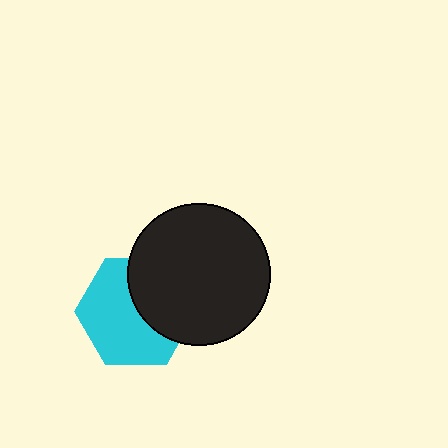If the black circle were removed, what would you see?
You would see the complete cyan hexagon.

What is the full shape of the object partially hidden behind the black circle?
The partially hidden object is a cyan hexagon.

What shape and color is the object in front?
The object in front is a black circle.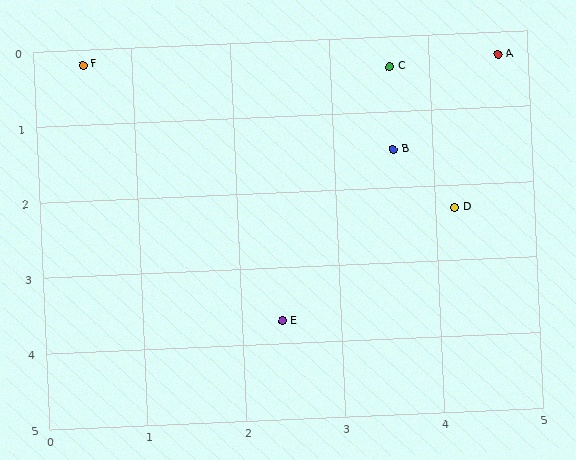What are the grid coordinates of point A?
Point A is at approximately (4.7, 0.3).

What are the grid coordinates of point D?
Point D is at approximately (4.2, 2.3).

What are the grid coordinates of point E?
Point E is at approximately (2.4, 3.7).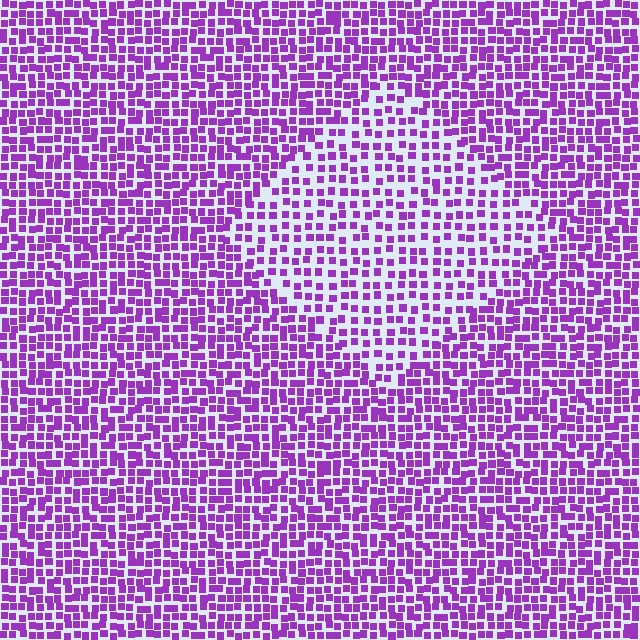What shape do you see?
I see a diamond.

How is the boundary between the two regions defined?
The boundary is defined by a change in element density (approximately 1.7x ratio). All elements are the same color, size, and shape.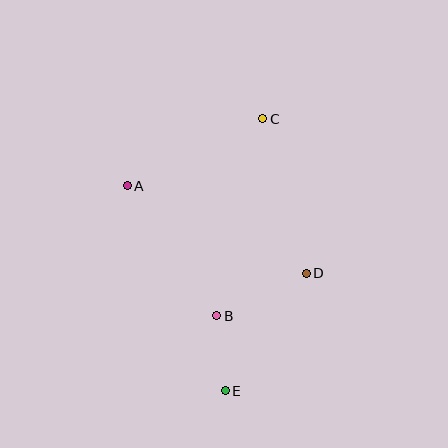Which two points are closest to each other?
Points B and E are closest to each other.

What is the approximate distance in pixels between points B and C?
The distance between B and C is approximately 202 pixels.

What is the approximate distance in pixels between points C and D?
The distance between C and D is approximately 161 pixels.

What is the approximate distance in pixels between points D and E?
The distance between D and E is approximately 143 pixels.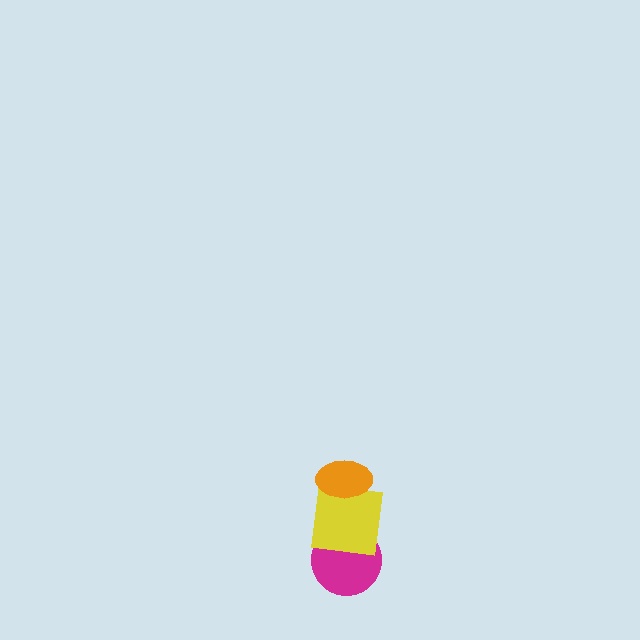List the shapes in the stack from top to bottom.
From top to bottom: the orange ellipse, the yellow square, the magenta circle.